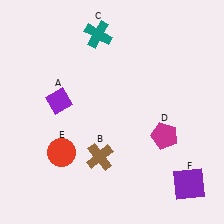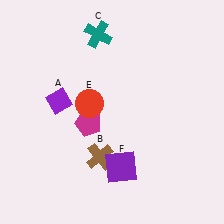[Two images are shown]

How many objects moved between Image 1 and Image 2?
3 objects moved between the two images.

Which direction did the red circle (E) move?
The red circle (E) moved up.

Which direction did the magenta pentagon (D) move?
The magenta pentagon (D) moved left.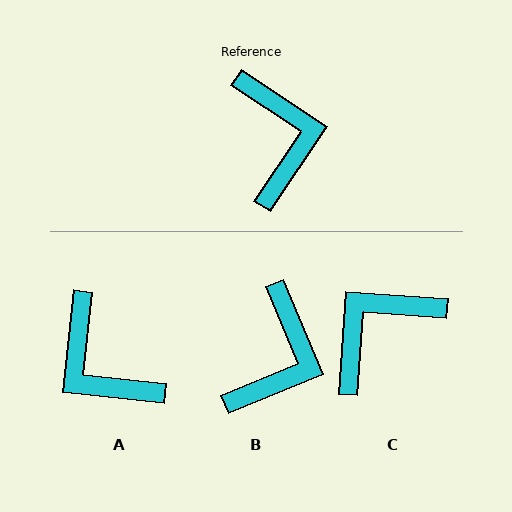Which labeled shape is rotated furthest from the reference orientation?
A, about 152 degrees away.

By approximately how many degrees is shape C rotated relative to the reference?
Approximately 120 degrees counter-clockwise.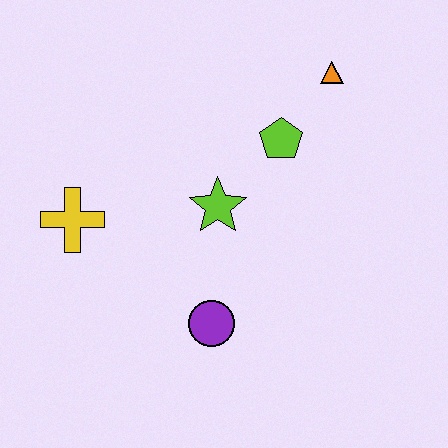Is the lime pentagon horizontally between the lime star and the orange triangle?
Yes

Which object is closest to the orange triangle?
The lime pentagon is closest to the orange triangle.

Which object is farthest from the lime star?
The orange triangle is farthest from the lime star.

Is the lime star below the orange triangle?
Yes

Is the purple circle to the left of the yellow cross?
No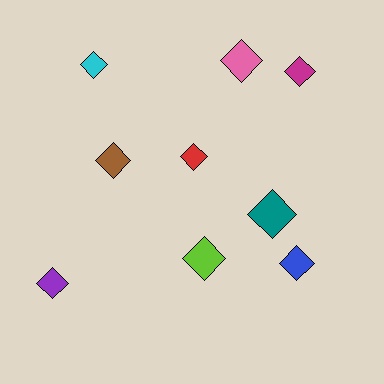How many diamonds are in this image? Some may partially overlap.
There are 9 diamonds.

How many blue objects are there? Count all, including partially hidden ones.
There is 1 blue object.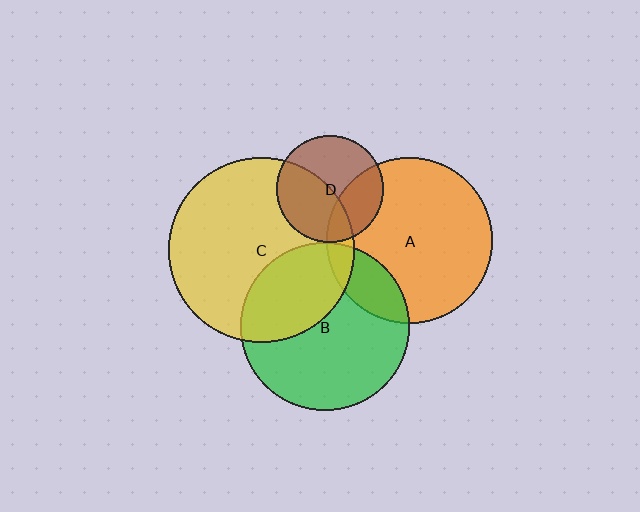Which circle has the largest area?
Circle C (yellow).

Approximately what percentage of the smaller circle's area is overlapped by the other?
Approximately 15%.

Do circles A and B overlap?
Yes.